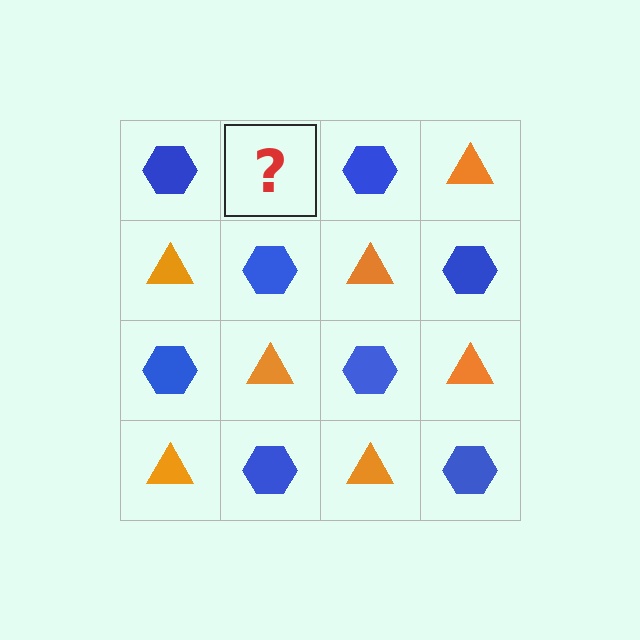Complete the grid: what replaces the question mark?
The question mark should be replaced with an orange triangle.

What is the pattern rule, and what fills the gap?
The rule is that it alternates blue hexagon and orange triangle in a checkerboard pattern. The gap should be filled with an orange triangle.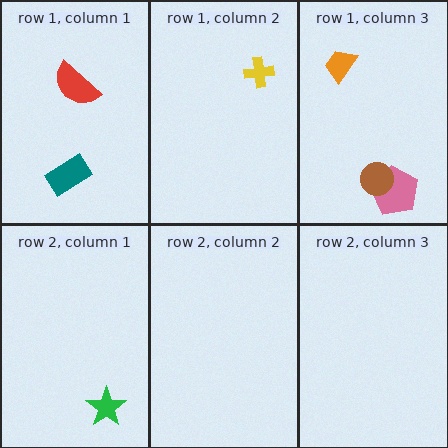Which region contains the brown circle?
The row 1, column 3 region.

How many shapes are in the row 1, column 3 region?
3.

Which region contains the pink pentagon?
The row 1, column 3 region.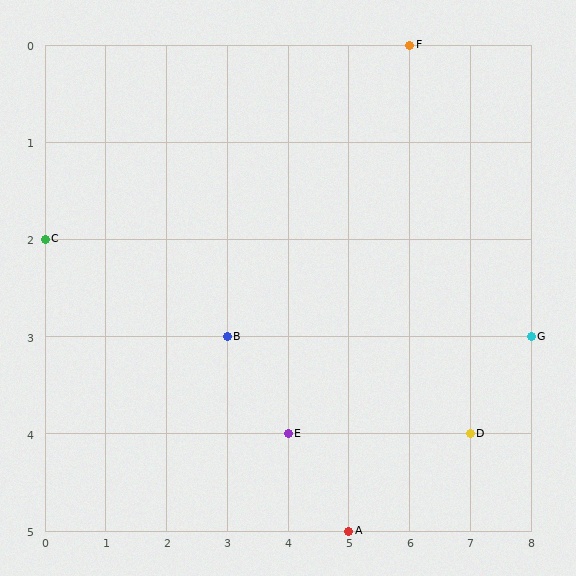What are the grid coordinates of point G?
Point G is at grid coordinates (8, 3).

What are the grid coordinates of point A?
Point A is at grid coordinates (5, 5).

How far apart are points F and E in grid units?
Points F and E are 2 columns and 4 rows apart (about 4.5 grid units diagonally).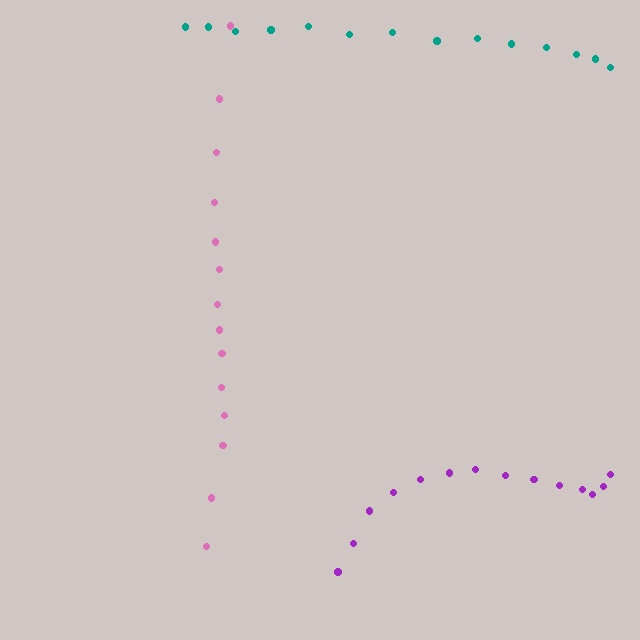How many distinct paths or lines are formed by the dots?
There are 3 distinct paths.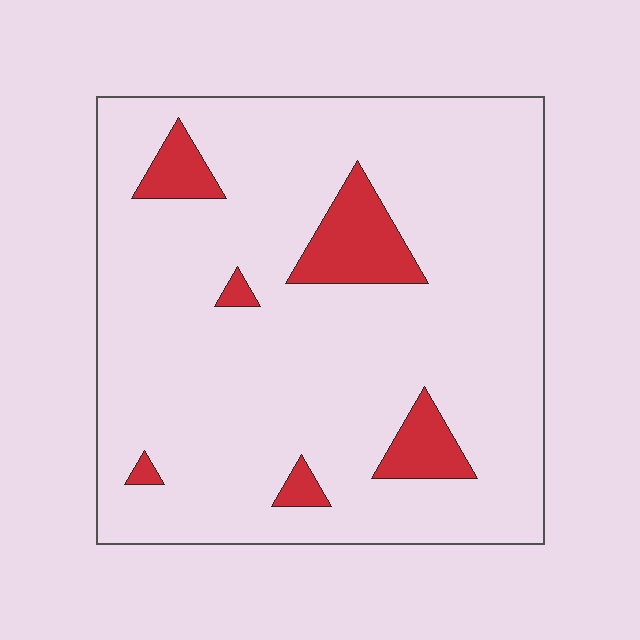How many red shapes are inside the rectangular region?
6.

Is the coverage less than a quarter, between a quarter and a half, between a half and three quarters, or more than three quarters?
Less than a quarter.